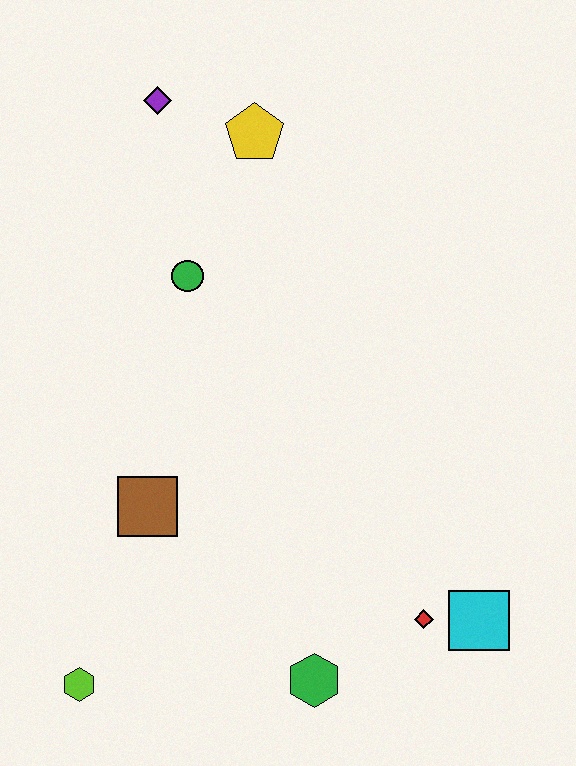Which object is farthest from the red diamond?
The purple diamond is farthest from the red diamond.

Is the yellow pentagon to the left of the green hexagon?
Yes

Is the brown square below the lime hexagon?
No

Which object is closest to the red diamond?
The cyan square is closest to the red diamond.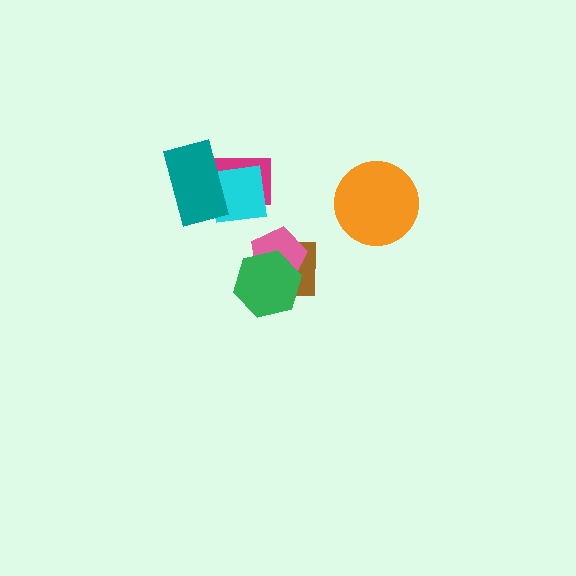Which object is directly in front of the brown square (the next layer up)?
The pink pentagon is directly in front of the brown square.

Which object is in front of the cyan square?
The teal rectangle is in front of the cyan square.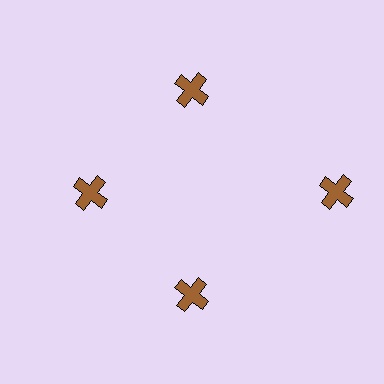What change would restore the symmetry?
The symmetry would be restored by moving it inward, back onto the ring so that all 4 crosses sit at equal angles and equal distance from the center.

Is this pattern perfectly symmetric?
No. The 4 brown crosses are arranged in a ring, but one element near the 3 o'clock position is pushed outward from the center, breaking the 4-fold rotational symmetry.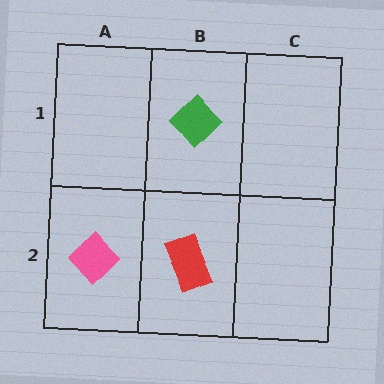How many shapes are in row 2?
2 shapes.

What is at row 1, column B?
A green diamond.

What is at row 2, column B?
A red rectangle.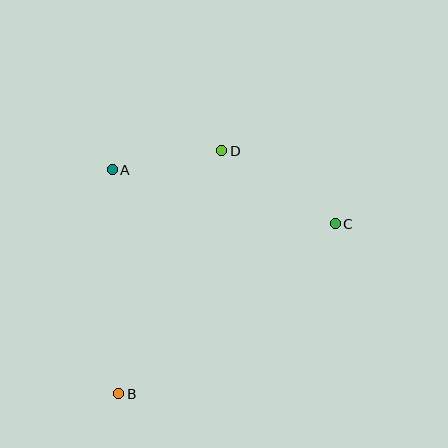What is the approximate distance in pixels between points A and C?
The distance between A and C is approximately 230 pixels.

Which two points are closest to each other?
Points A and D are closest to each other.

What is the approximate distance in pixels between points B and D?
The distance between B and D is approximately 264 pixels.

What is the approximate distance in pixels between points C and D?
The distance between C and D is approximately 135 pixels.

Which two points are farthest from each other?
Points B and C are farthest from each other.